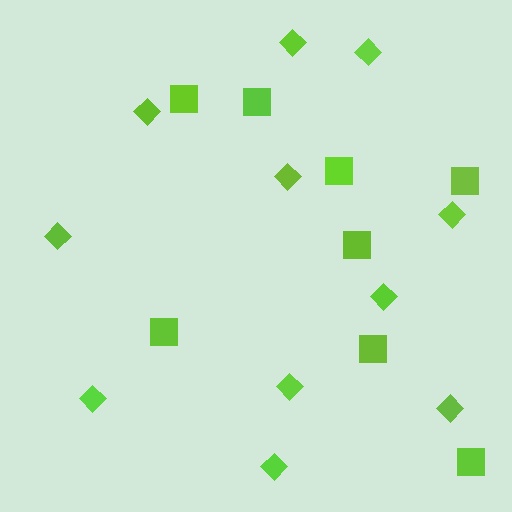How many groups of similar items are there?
There are 2 groups: one group of squares (8) and one group of diamonds (11).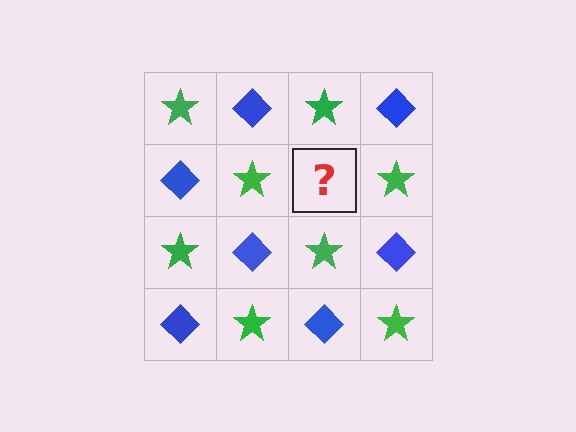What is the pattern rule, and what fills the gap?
The rule is that it alternates green star and blue diamond in a checkerboard pattern. The gap should be filled with a blue diamond.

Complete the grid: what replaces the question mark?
The question mark should be replaced with a blue diamond.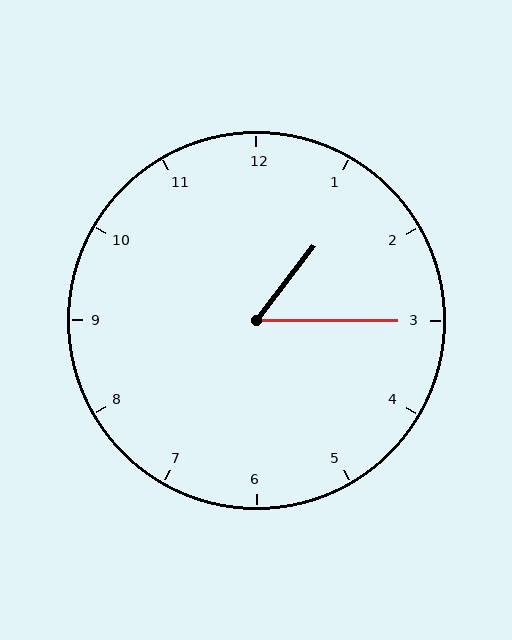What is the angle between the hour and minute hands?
Approximately 52 degrees.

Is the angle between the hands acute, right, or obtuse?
It is acute.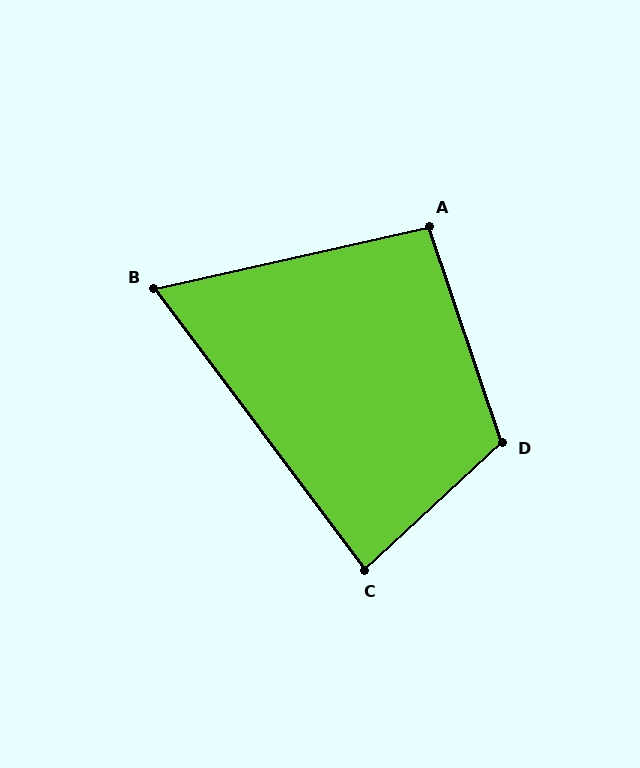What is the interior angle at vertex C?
Approximately 84 degrees (acute).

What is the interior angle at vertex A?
Approximately 96 degrees (obtuse).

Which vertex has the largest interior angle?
D, at approximately 114 degrees.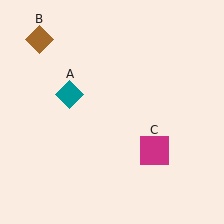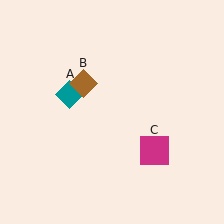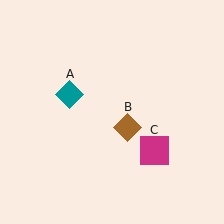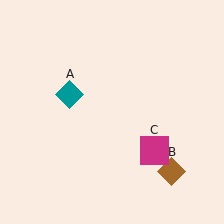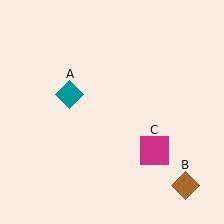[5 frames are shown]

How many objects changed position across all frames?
1 object changed position: brown diamond (object B).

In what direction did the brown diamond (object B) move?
The brown diamond (object B) moved down and to the right.